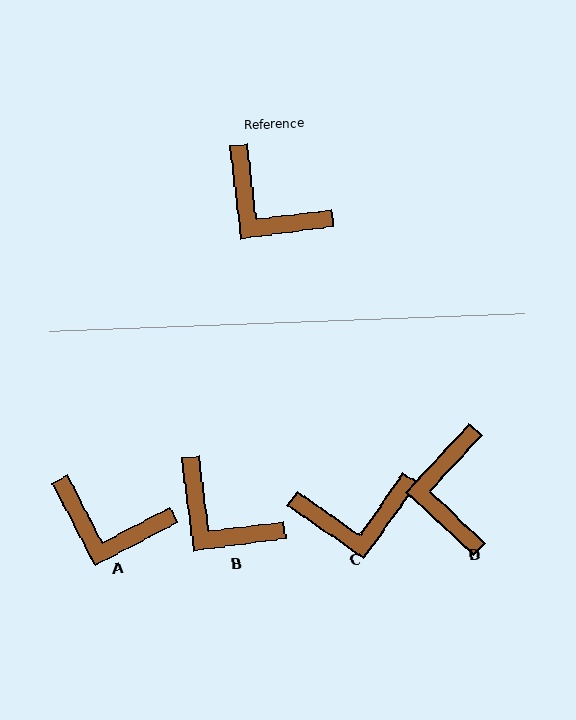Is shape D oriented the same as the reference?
No, it is off by about 50 degrees.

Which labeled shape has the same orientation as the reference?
B.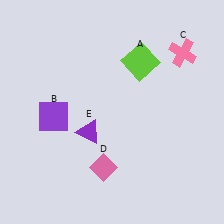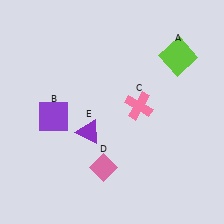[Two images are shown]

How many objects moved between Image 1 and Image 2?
2 objects moved between the two images.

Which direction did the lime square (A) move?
The lime square (A) moved right.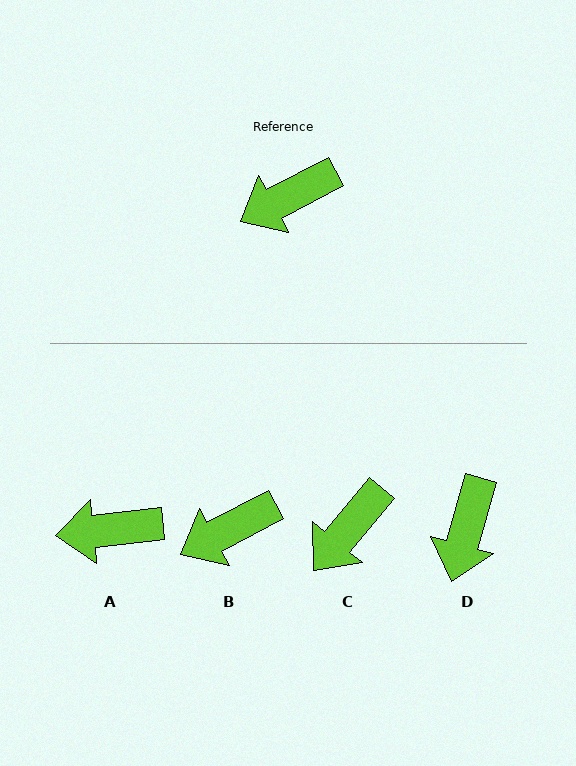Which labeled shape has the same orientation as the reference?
B.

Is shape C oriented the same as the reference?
No, it is off by about 23 degrees.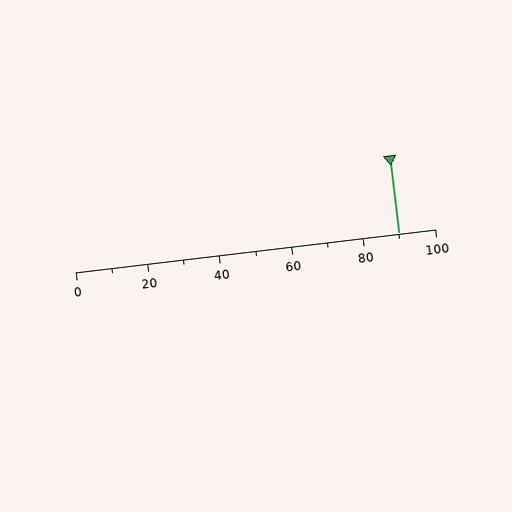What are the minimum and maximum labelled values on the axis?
The axis runs from 0 to 100.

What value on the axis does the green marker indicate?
The marker indicates approximately 90.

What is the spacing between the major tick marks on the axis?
The major ticks are spaced 20 apart.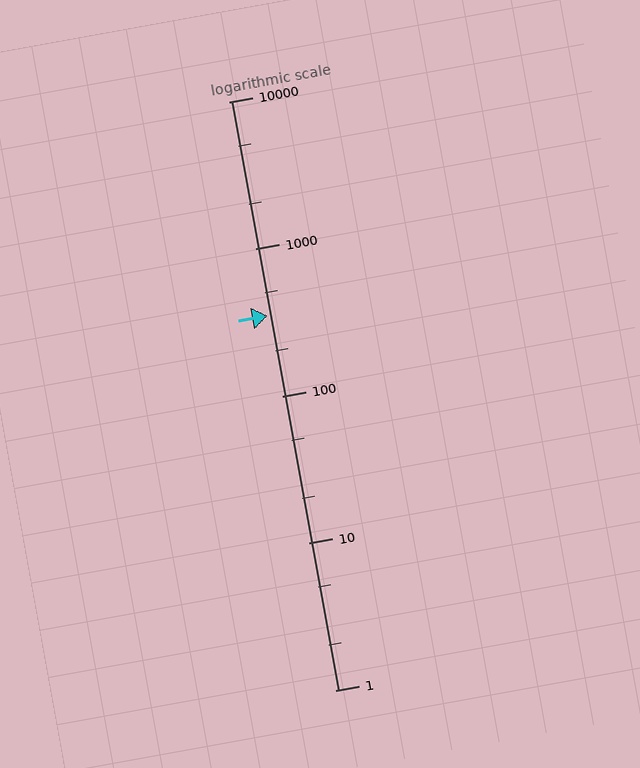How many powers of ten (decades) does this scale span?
The scale spans 4 decades, from 1 to 10000.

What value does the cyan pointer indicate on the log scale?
The pointer indicates approximately 350.